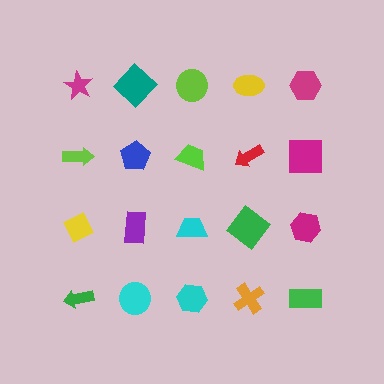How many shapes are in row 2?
5 shapes.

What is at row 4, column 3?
A cyan hexagon.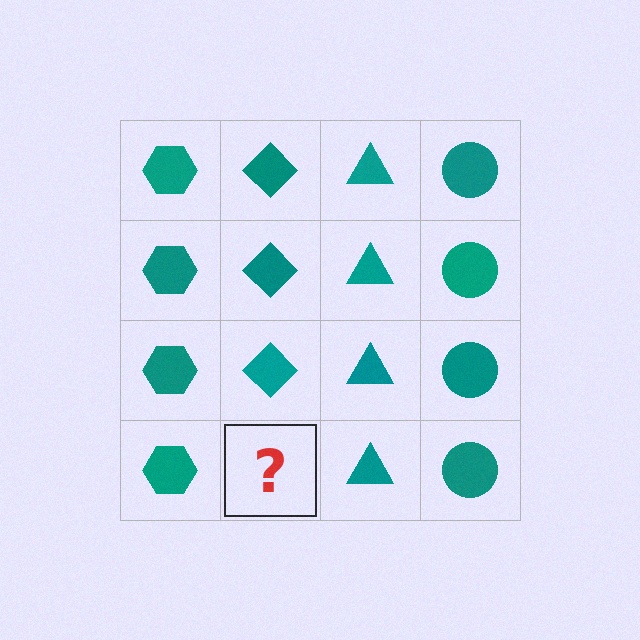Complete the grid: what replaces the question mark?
The question mark should be replaced with a teal diamond.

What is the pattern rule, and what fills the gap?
The rule is that each column has a consistent shape. The gap should be filled with a teal diamond.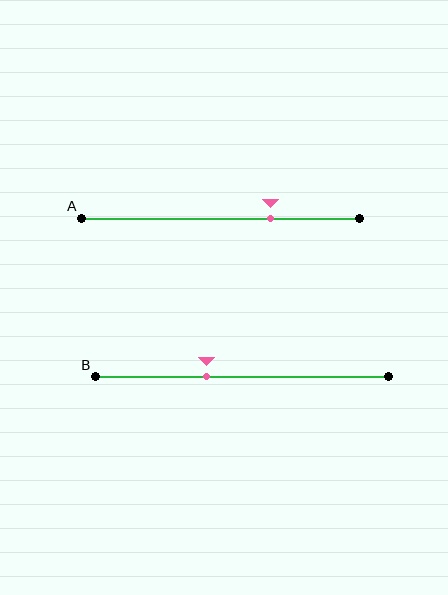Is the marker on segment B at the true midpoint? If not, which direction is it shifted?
No, the marker on segment B is shifted to the left by about 12% of the segment length.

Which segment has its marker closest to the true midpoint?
Segment B has its marker closest to the true midpoint.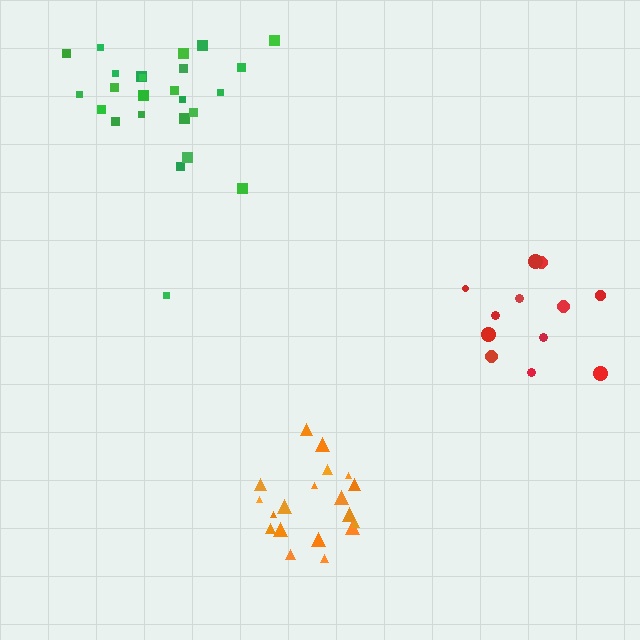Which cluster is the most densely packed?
Orange.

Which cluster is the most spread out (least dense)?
Red.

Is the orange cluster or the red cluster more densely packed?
Orange.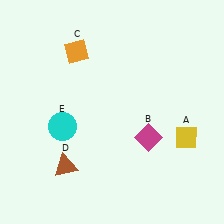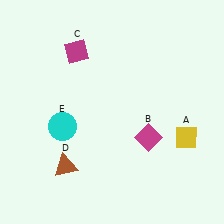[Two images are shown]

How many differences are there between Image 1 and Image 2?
There is 1 difference between the two images.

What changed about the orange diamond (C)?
In Image 1, C is orange. In Image 2, it changed to magenta.